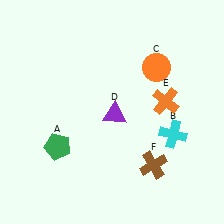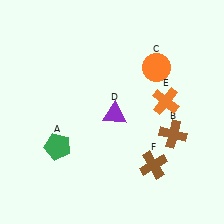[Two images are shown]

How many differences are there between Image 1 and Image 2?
There is 1 difference between the two images.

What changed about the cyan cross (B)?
In Image 1, B is cyan. In Image 2, it changed to brown.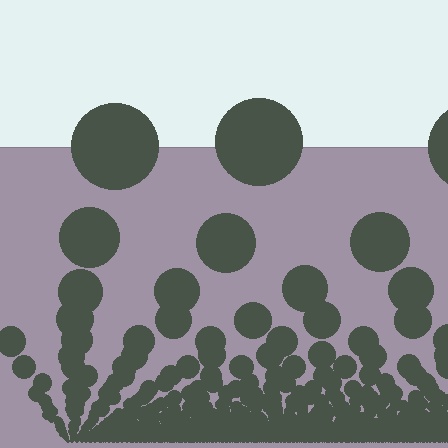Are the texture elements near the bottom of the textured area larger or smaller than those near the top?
Smaller. The gradient is inverted — elements near the bottom are smaller and denser.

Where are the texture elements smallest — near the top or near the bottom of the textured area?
Near the bottom.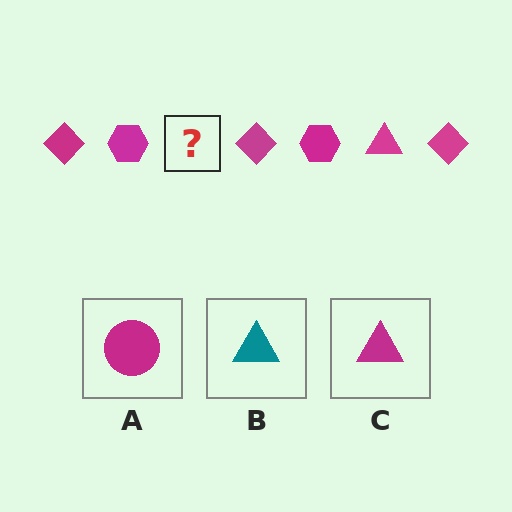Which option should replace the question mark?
Option C.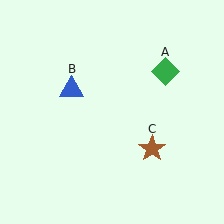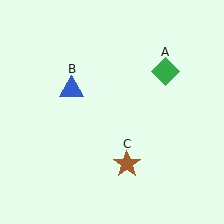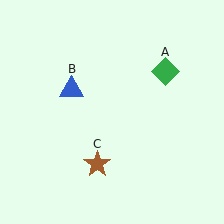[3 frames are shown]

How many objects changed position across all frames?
1 object changed position: brown star (object C).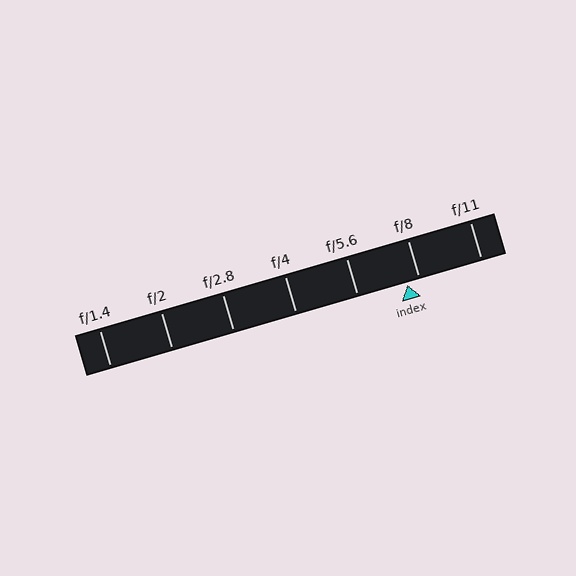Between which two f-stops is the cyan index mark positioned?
The index mark is between f/5.6 and f/8.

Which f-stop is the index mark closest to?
The index mark is closest to f/8.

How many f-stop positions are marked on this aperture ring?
There are 7 f-stop positions marked.